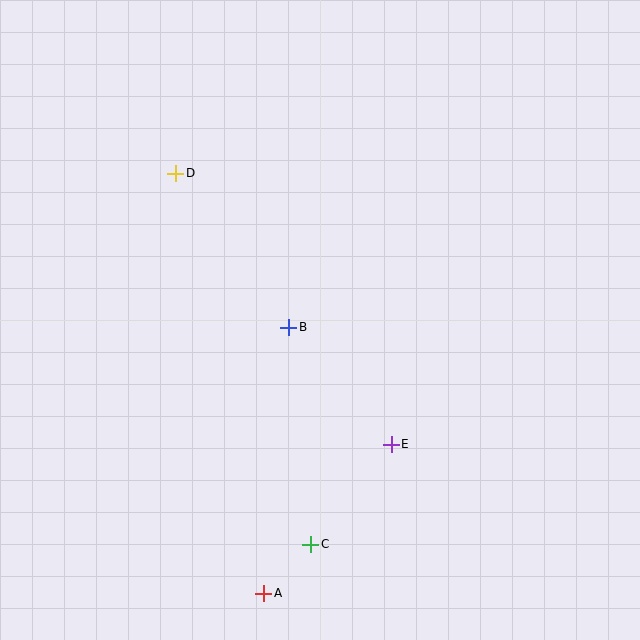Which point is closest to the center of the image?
Point B at (289, 327) is closest to the center.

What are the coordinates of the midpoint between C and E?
The midpoint between C and E is at (351, 494).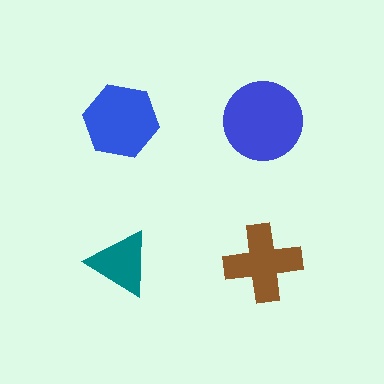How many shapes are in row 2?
2 shapes.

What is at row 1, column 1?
A blue hexagon.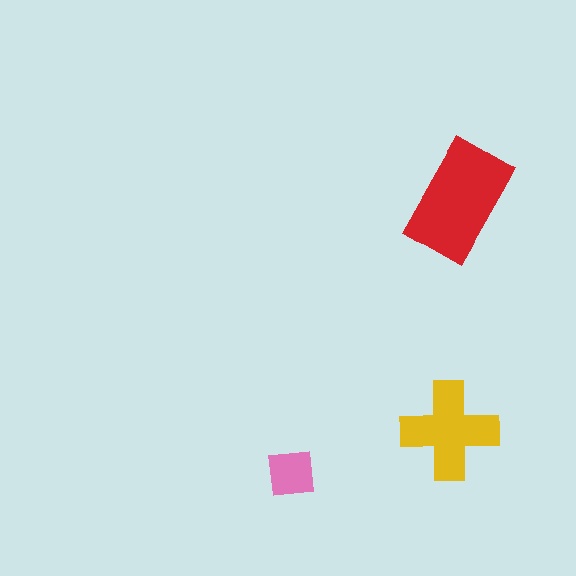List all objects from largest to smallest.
The red rectangle, the yellow cross, the pink square.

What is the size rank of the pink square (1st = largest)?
3rd.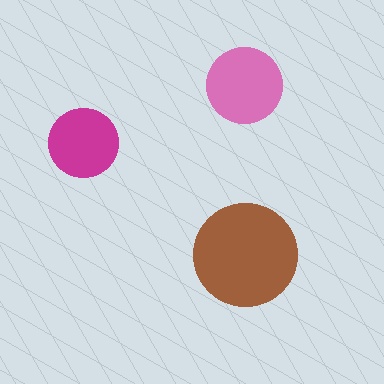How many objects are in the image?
There are 3 objects in the image.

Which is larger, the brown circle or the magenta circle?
The brown one.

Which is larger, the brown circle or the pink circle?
The brown one.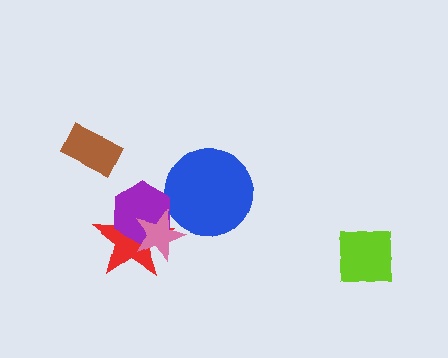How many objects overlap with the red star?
2 objects overlap with the red star.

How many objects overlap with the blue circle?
0 objects overlap with the blue circle.